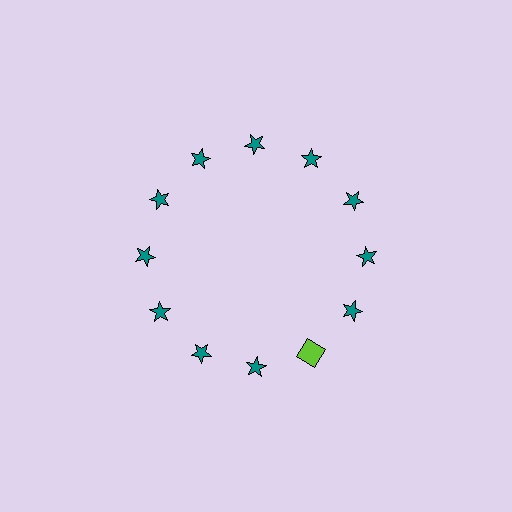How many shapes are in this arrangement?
There are 12 shapes arranged in a ring pattern.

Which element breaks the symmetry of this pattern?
The lime square at roughly the 5 o'clock position breaks the symmetry. All other shapes are teal stars.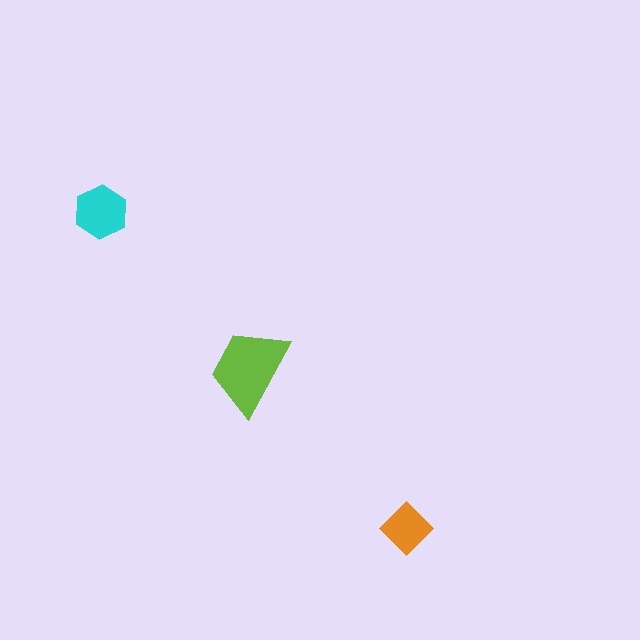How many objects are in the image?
There are 3 objects in the image.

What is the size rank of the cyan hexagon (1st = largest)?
2nd.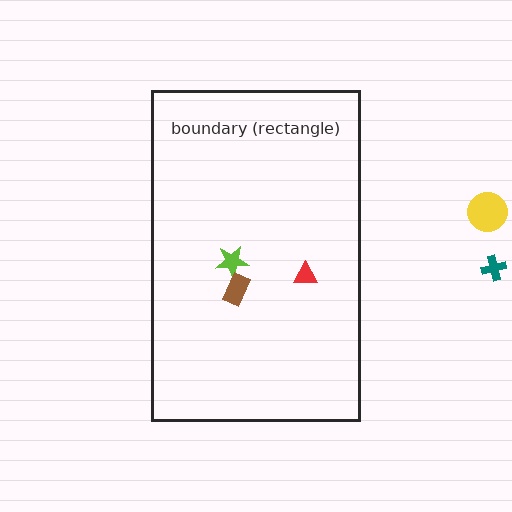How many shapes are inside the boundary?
3 inside, 2 outside.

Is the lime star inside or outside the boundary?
Inside.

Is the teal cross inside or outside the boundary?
Outside.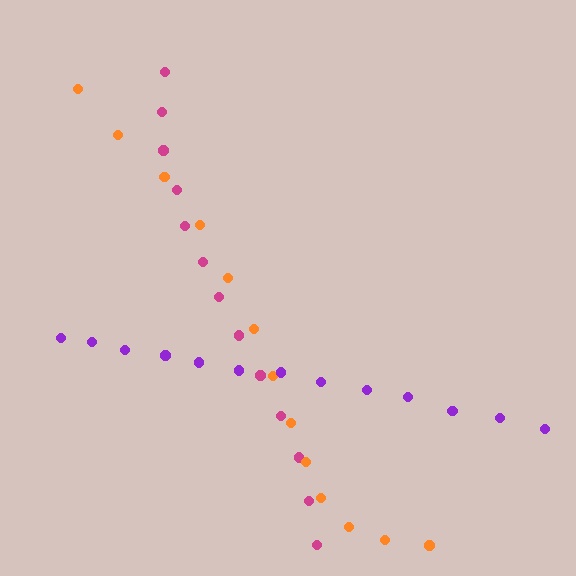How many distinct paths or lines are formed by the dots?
There are 3 distinct paths.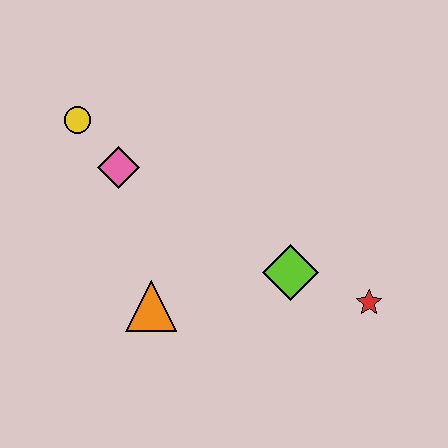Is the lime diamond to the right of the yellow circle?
Yes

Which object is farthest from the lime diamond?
The yellow circle is farthest from the lime diamond.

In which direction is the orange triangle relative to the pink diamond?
The orange triangle is below the pink diamond.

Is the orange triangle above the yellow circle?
No